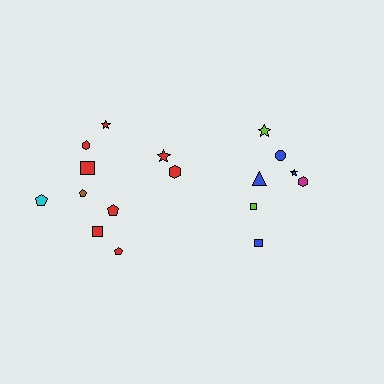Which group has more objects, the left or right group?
The left group.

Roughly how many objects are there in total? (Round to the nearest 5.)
Roughly 15 objects in total.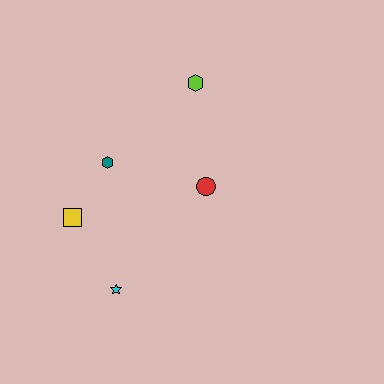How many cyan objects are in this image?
There is 1 cyan object.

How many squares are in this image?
There is 1 square.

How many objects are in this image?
There are 5 objects.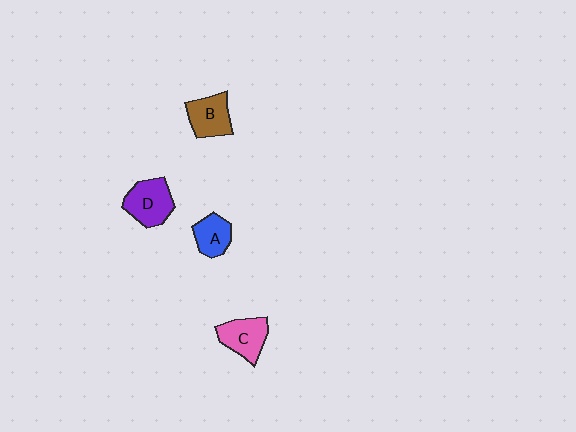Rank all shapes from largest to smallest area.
From largest to smallest: D (purple), C (pink), B (brown), A (blue).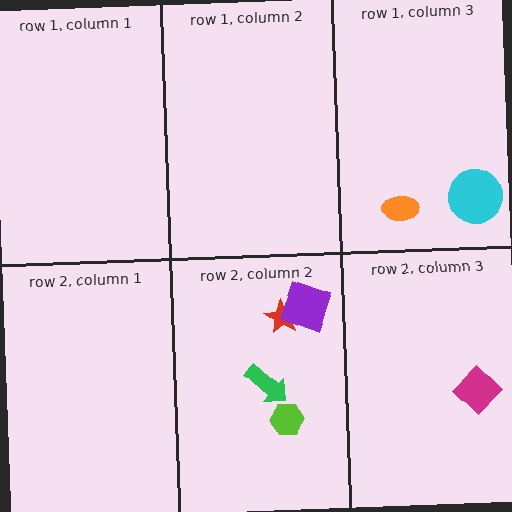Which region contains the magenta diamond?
The row 2, column 3 region.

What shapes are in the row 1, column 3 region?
The orange ellipse, the cyan circle.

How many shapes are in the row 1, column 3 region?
2.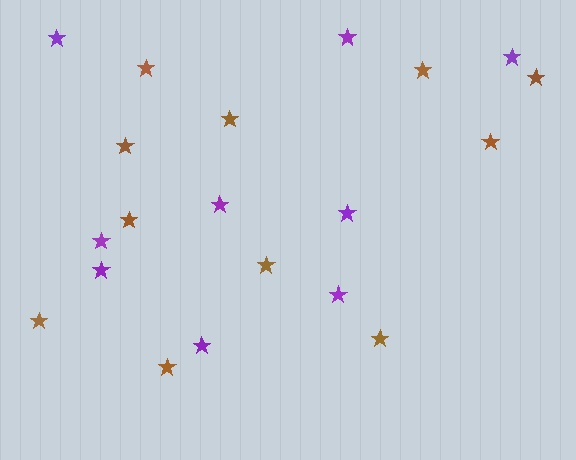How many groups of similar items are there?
There are 2 groups: one group of brown stars (11) and one group of purple stars (9).